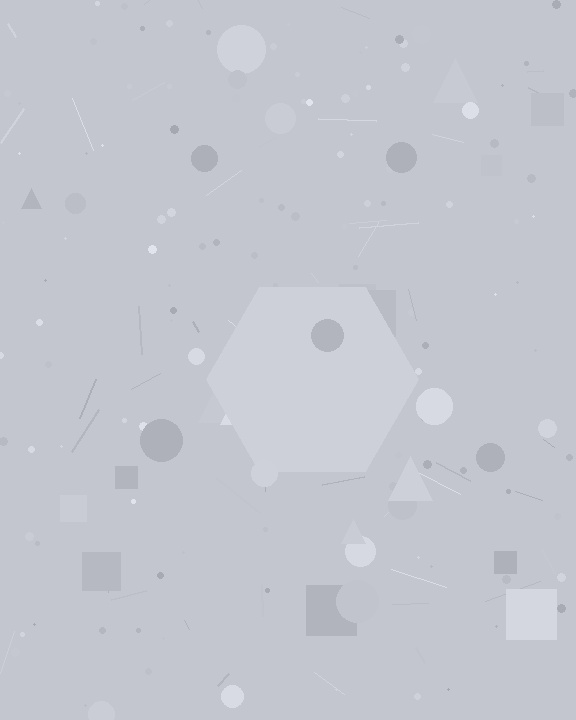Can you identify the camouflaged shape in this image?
The camouflaged shape is a hexagon.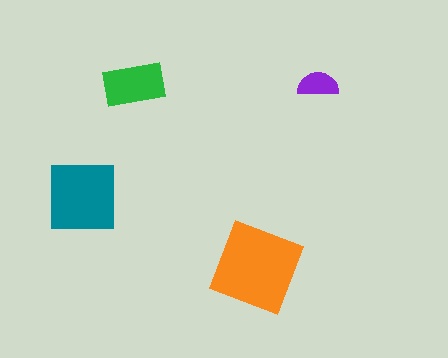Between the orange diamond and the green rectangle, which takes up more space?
The orange diamond.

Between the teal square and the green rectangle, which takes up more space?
The teal square.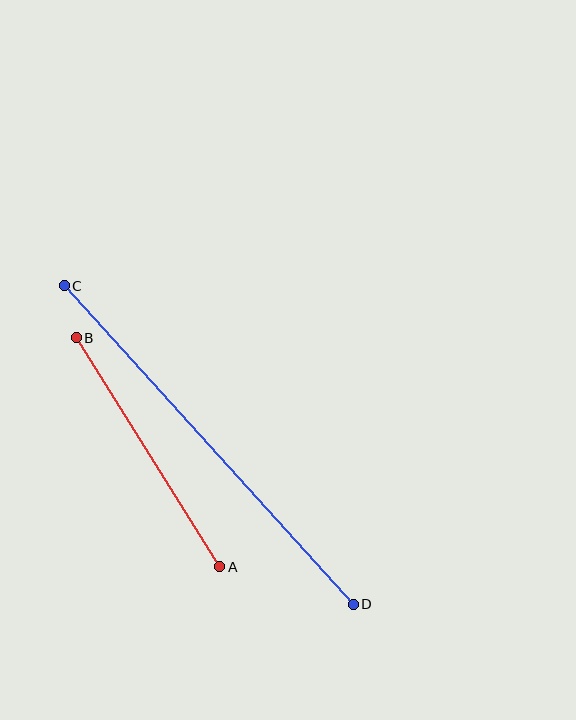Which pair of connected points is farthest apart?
Points C and D are farthest apart.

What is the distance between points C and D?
The distance is approximately 430 pixels.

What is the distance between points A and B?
The distance is approximately 270 pixels.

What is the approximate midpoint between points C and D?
The midpoint is at approximately (209, 445) pixels.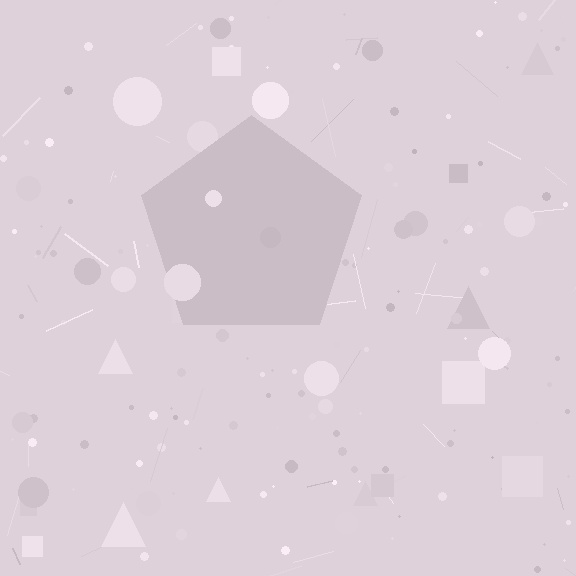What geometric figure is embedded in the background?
A pentagon is embedded in the background.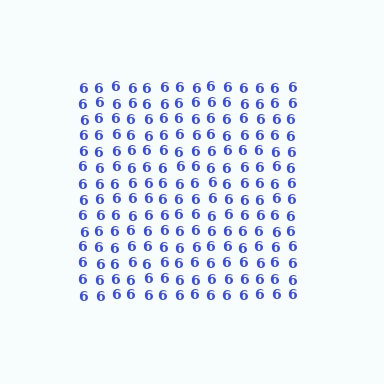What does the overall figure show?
The overall figure shows a square.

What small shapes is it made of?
It is made of small digit 6's.